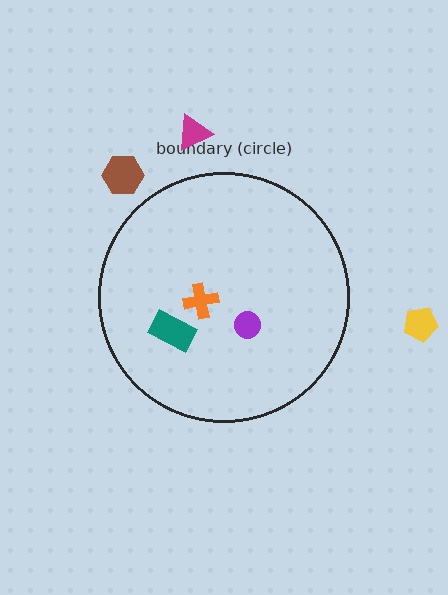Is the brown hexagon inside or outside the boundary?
Outside.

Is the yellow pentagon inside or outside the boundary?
Outside.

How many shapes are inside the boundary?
3 inside, 3 outside.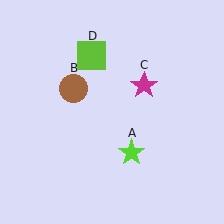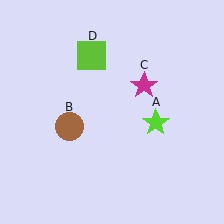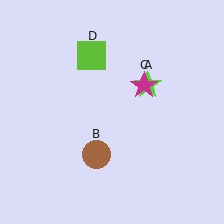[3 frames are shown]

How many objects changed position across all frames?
2 objects changed position: lime star (object A), brown circle (object B).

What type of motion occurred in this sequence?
The lime star (object A), brown circle (object B) rotated counterclockwise around the center of the scene.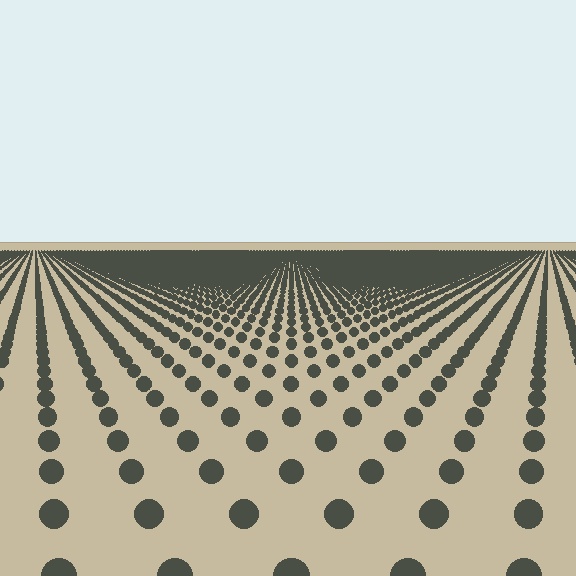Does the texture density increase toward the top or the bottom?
Density increases toward the top.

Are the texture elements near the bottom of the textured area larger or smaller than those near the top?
Larger. Near the bottom, elements are closer to the viewer and appear at a bigger on-screen size.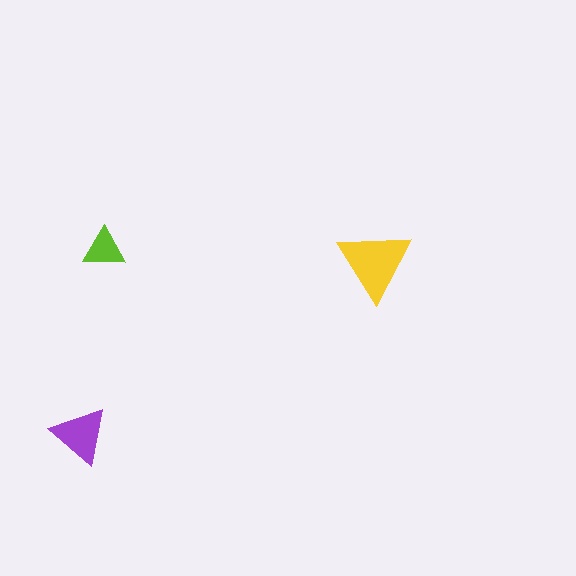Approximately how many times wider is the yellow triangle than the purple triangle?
About 1.5 times wider.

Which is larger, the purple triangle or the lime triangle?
The purple one.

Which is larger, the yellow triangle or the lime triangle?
The yellow one.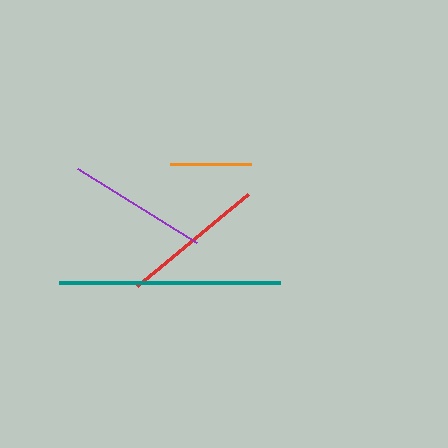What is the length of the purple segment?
The purple segment is approximately 140 pixels long.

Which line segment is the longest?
The teal line is the longest at approximately 221 pixels.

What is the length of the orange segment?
The orange segment is approximately 81 pixels long.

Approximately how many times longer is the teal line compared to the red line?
The teal line is approximately 1.5 times the length of the red line.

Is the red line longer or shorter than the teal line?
The teal line is longer than the red line.